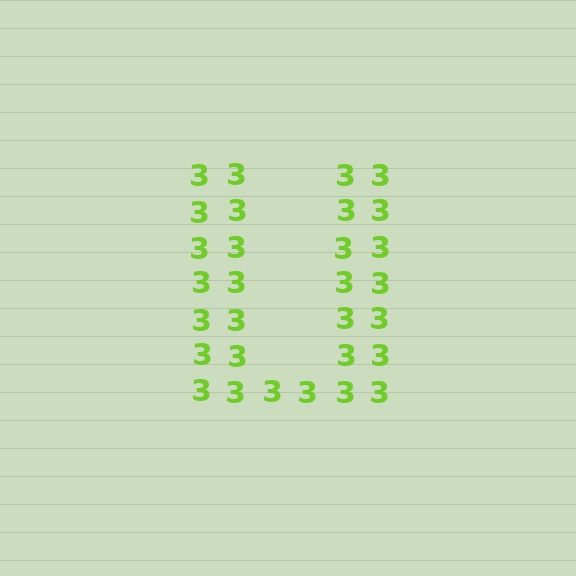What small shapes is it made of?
It is made of small digit 3's.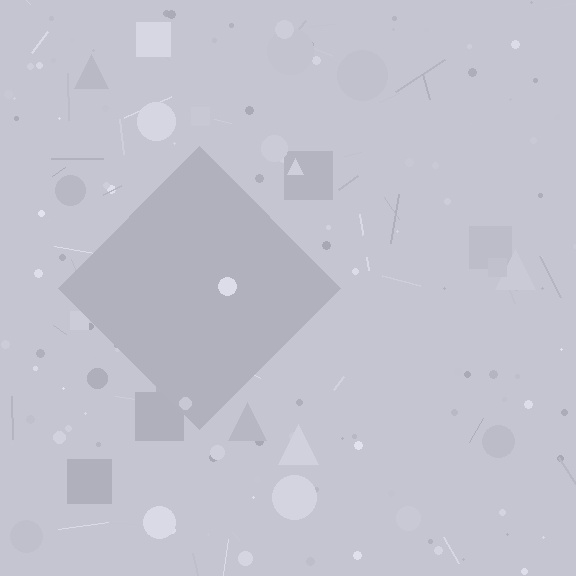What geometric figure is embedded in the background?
A diamond is embedded in the background.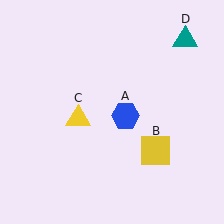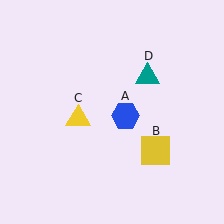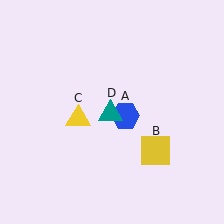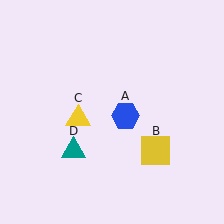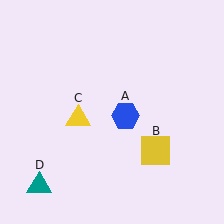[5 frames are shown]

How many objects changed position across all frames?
1 object changed position: teal triangle (object D).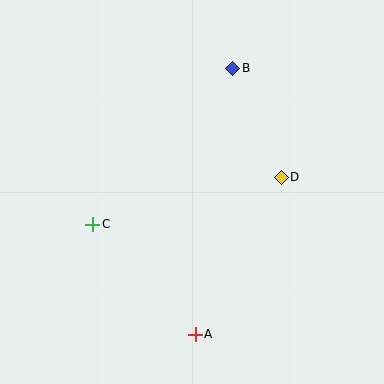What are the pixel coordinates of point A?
Point A is at (195, 334).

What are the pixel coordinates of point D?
Point D is at (281, 177).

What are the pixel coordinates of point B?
Point B is at (233, 68).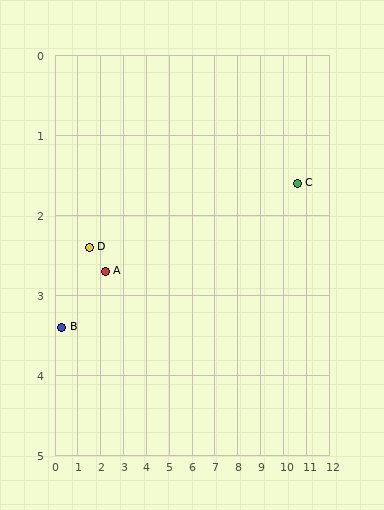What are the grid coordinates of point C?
Point C is at approximately (10.6, 1.6).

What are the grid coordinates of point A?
Point A is at approximately (2.2, 2.7).